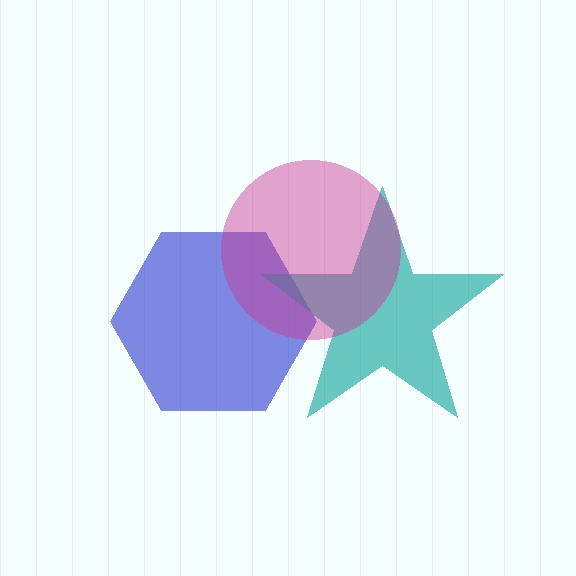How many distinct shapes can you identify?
There are 3 distinct shapes: a blue hexagon, a teal star, a magenta circle.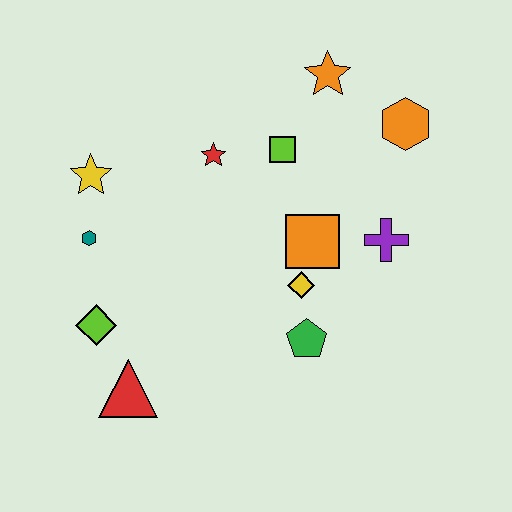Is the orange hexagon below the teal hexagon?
No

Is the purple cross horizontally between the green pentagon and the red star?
No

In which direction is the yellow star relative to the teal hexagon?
The yellow star is above the teal hexagon.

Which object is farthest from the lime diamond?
The orange hexagon is farthest from the lime diamond.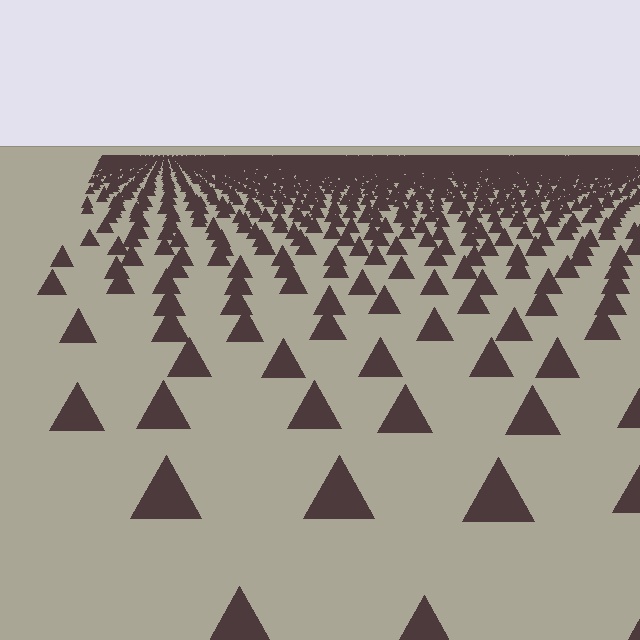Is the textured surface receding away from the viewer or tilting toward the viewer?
The surface is receding away from the viewer. Texture elements get smaller and denser toward the top.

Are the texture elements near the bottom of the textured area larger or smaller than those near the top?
Larger. Near the bottom, elements are closer to the viewer and appear at a bigger on-screen size.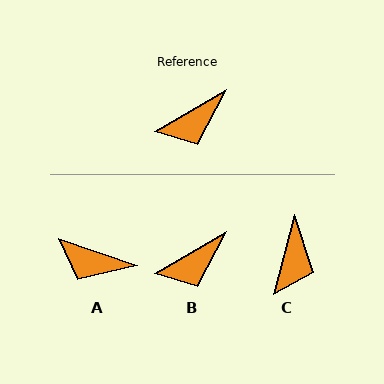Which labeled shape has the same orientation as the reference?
B.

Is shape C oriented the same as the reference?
No, it is off by about 45 degrees.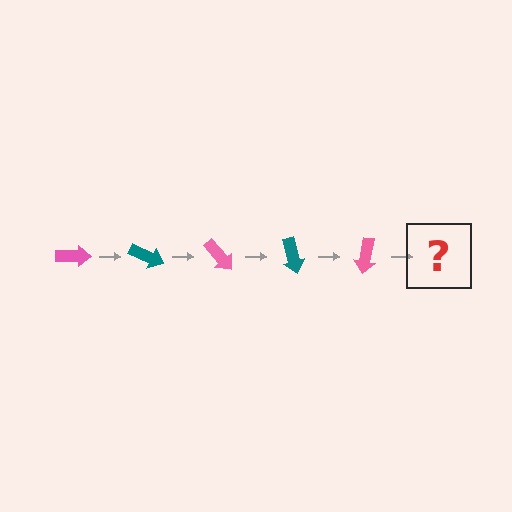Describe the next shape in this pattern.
It should be a teal arrow, rotated 125 degrees from the start.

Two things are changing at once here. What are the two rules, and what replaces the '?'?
The two rules are that it rotates 25 degrees each step and the color cycles through pink and teal. The '?' should be a teal arrow, rotated 125 degrees from the start.